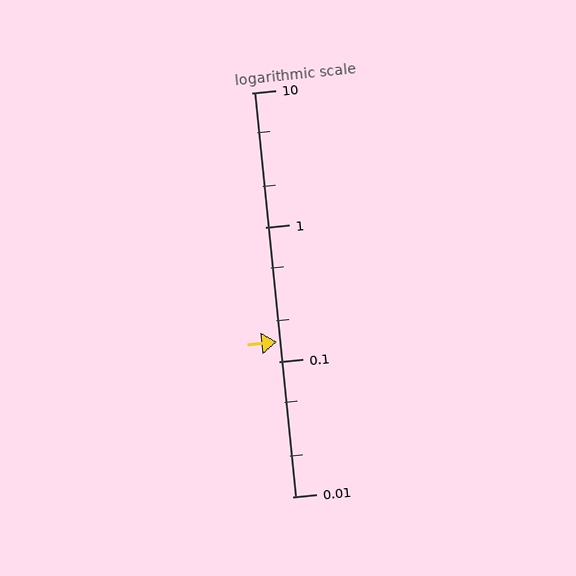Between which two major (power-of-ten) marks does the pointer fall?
The pointer is between 0.1 and 1.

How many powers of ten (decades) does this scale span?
The scale spans 3 decades, from 0.01 to 10.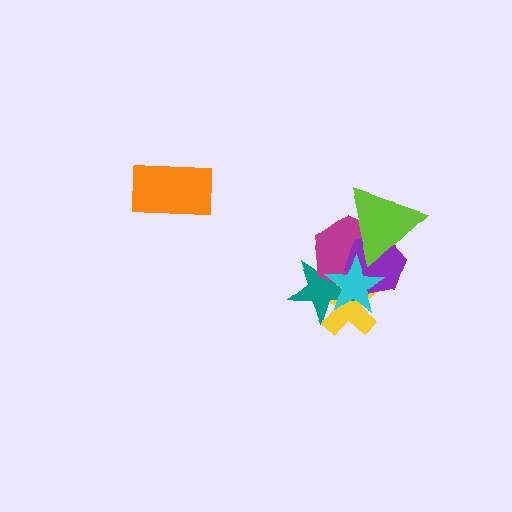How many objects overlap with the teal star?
4 objects overlap with the teal star.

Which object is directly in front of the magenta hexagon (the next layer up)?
The purple hexagon is directly in front of the magenta hexagon.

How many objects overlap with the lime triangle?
3 objects overlap with the lime triangle.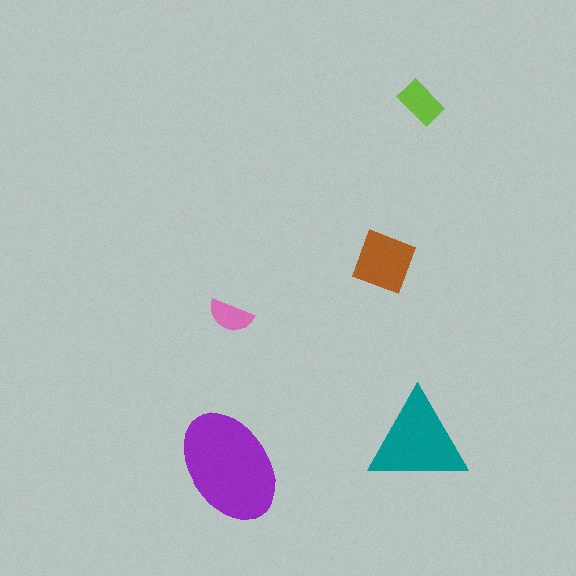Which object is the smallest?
The pink semicircle.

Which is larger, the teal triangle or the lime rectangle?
The teal triangle.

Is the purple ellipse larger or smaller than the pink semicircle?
Larger.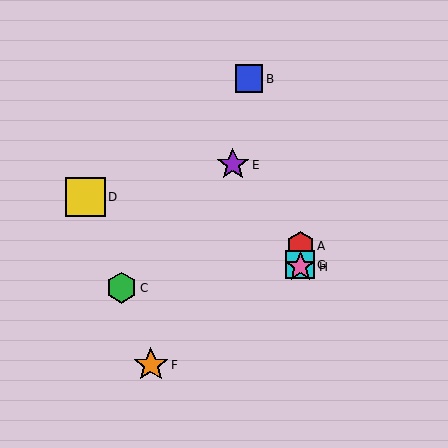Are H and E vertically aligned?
No, H is at x≈300 and E is at x≈233.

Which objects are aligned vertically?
Objects A, G, H are aligned vertically.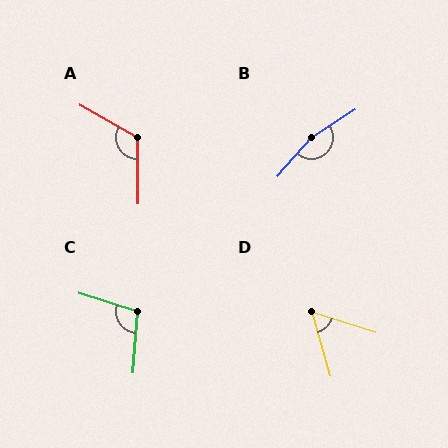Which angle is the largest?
B, at approximately 164 degrees.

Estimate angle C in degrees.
Approximately 103 degrees.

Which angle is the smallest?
D, at approximately 56 degrees.